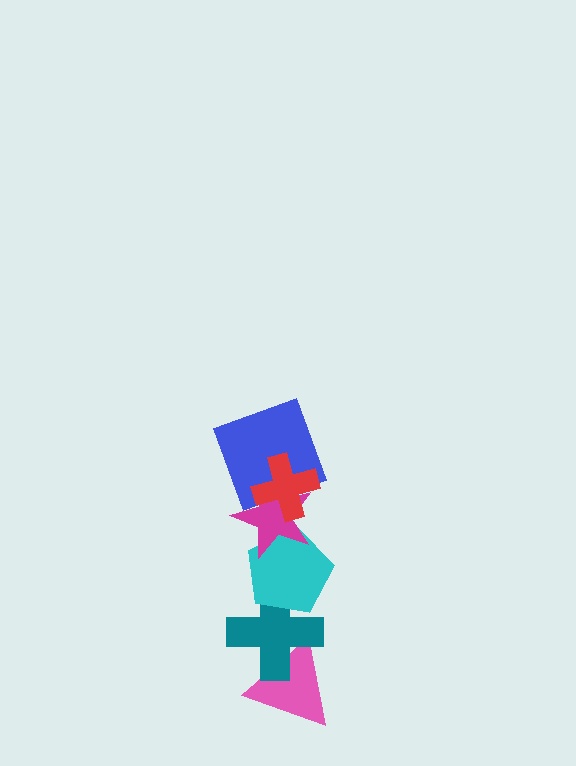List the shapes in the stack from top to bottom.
From top to bottom: the red cross, the blue square, the magenta star, the cyan pentagon, the teal cross, the pink triangle.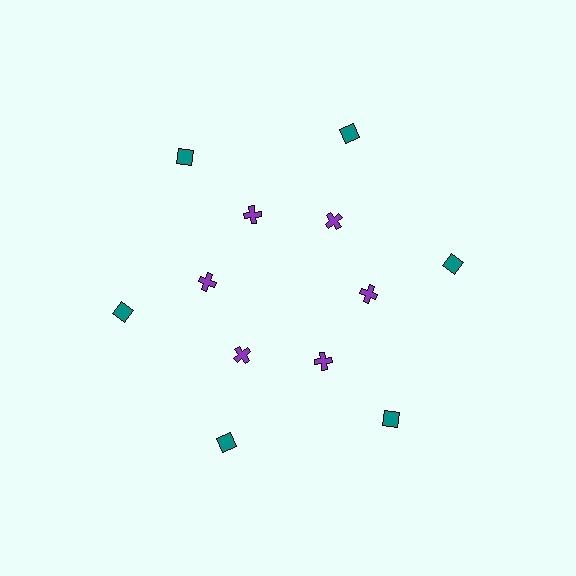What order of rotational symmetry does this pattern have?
This pattern has 6-fold rotational symmetry.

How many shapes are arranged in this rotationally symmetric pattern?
There are 12 shapes, arranged in 6 groups of 2.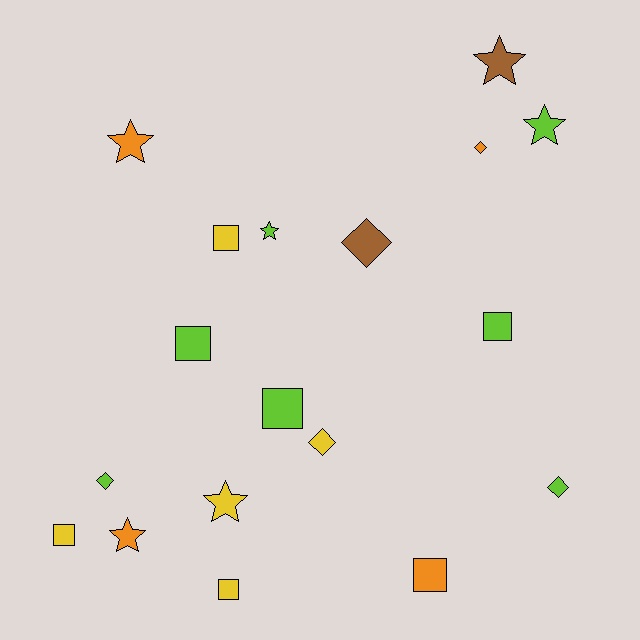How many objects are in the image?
There are 18 objects.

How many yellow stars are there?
There is 1 yellow star.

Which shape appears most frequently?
Square, with 7 objects.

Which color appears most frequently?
Lime, with 7 objects.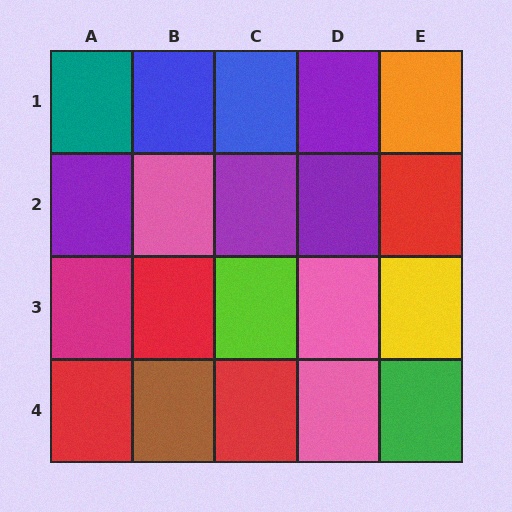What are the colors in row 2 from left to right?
Purple, pink, purple, purple, red.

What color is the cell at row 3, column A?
Magenta.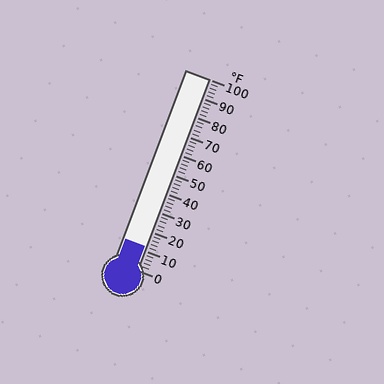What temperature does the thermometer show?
The thermometer shows approximately 12°F.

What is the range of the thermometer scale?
The thermometer scale ranges from 0°F to 100°F.